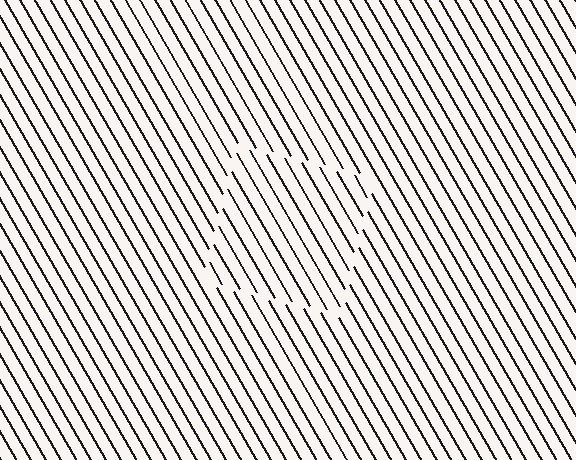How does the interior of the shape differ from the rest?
The interior of the shape contains the same grating, shifted by half a period — the contour is defined by the phase discontinuity where line-ends from the inner and outer gratings abut.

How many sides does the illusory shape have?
4 sides — the line-ends trace a square.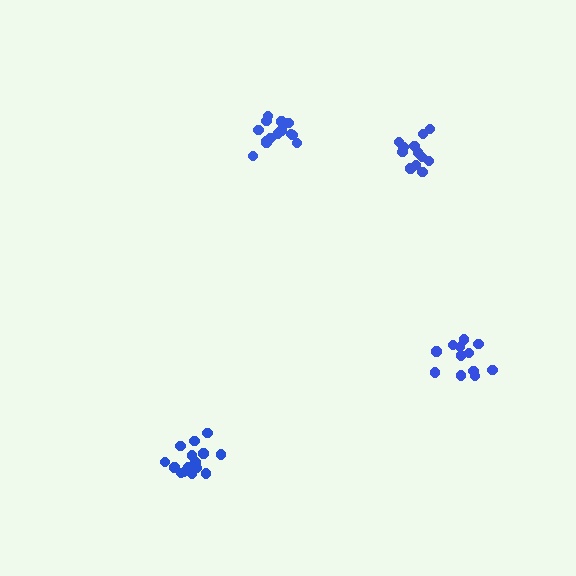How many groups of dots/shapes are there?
There are 4 groups.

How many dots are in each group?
Group 1: 15 dots, Group 2: 16 dots, Group 3: 12 dots, Group 4: 12 dots (55 total).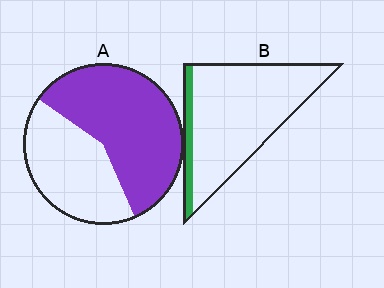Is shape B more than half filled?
No.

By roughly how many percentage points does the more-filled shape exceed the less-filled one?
By roughly 45 percentage points (A over B).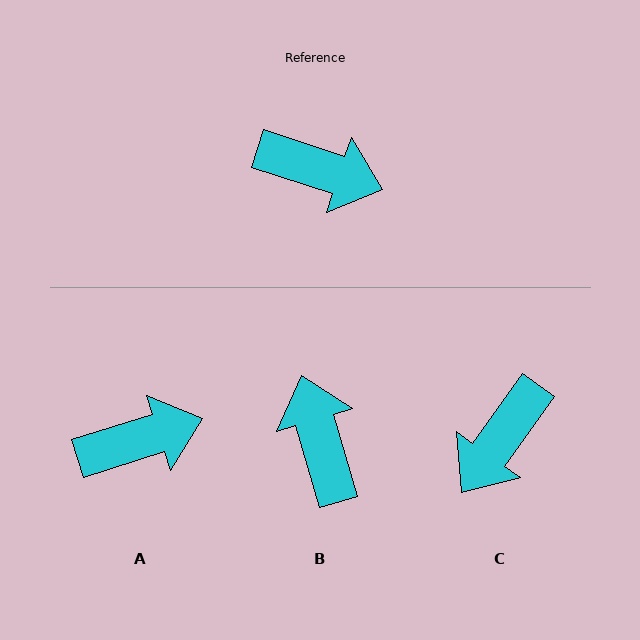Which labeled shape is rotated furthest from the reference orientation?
B, about 124 degrees away.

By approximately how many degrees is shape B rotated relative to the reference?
Approximately 124 degrees counter-clockwise.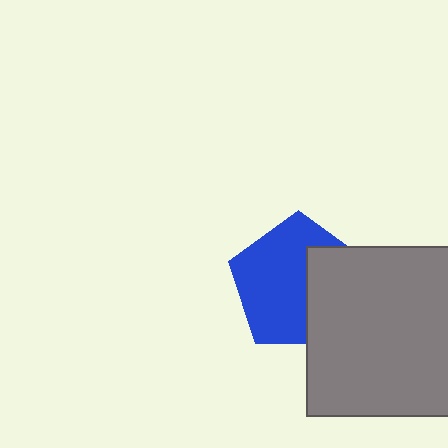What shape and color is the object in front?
The object in front is a gray rectangle.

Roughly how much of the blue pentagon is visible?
About half of it is visible (roughly 62%).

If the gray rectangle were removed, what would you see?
You would see the complete blue pentagon.